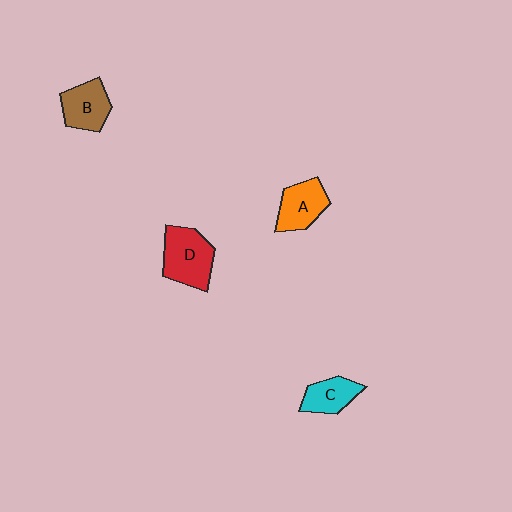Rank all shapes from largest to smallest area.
From largest to smallest: D (red), A (orange), B (brown), C (cyan).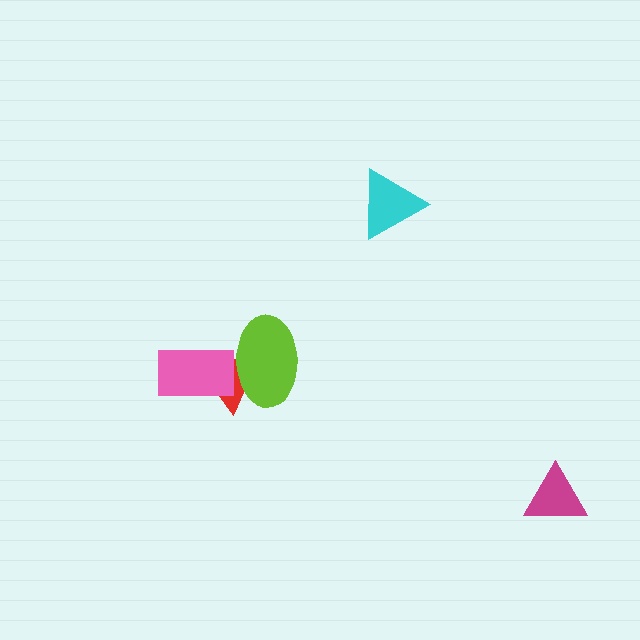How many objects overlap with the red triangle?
2 objects overlap with the red triangle.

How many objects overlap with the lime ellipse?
2 objects overlap with the lime ellipse.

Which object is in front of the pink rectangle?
The lime ellipse is in front of the pink rectangle.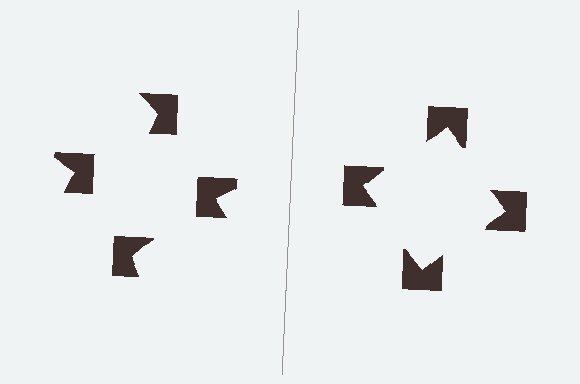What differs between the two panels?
The notched squares are positioned identically on both sides; only the wedge orientations differ. On the right they align to a square; on the left they are misaligned.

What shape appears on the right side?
An illusory square.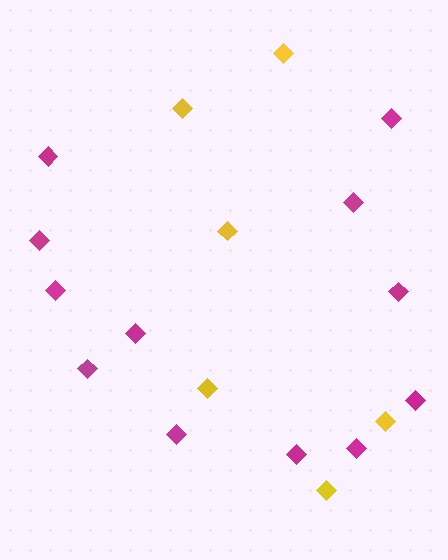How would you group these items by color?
There are 2 groups: one group of magenta diamonds (12) and one group of yellow diamonds (6).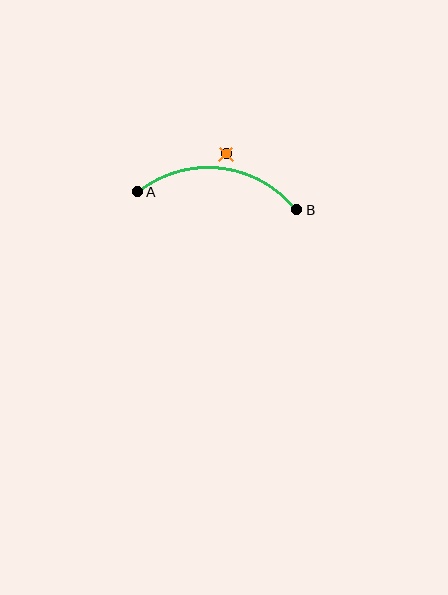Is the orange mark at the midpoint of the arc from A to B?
No — the orange mark does not lie on the arc at all. It sits slightly outside the curve.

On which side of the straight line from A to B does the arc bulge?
The arc bulges above the straight line connecting A and B.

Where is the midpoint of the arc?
The arc midpoint is the point on the curve farthest from the straight line joining A and B. It sits above that line.